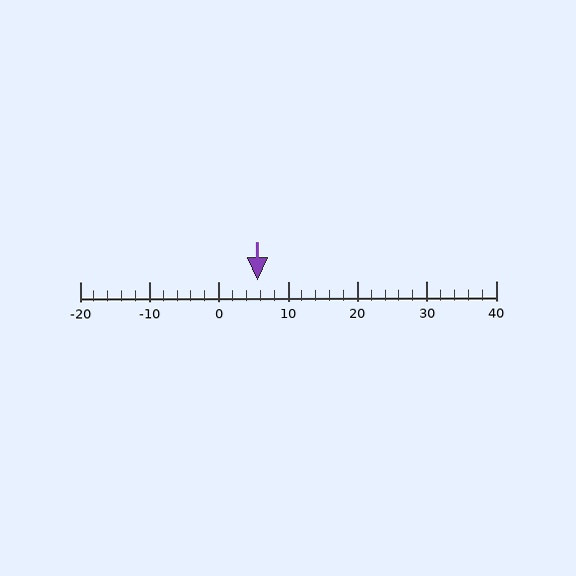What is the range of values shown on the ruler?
The ruler shows values from -20 to 40.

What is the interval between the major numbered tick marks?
The major tick marks are spaced 10 units apart.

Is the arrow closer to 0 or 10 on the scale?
The arrow is closer to 10.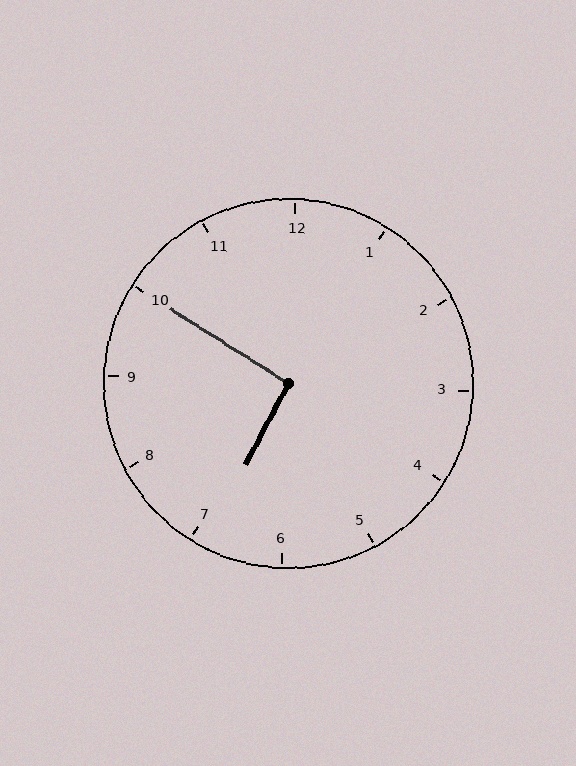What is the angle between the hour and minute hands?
Approximately 95 degrees.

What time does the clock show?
6:50.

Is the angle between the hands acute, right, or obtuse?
It is right.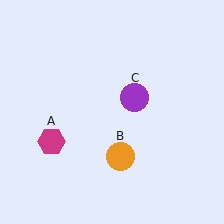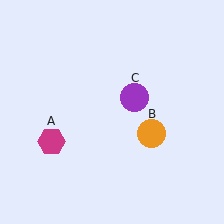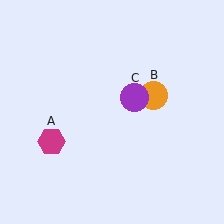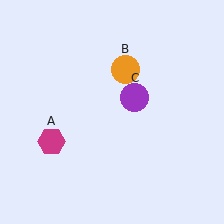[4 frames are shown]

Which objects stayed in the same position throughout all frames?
Magenta hexagon (object A) and purple circle (object C) remained stationary.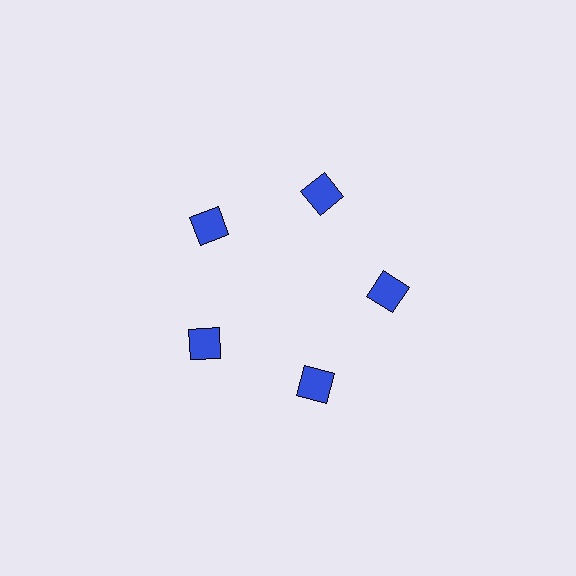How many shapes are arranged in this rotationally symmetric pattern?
There are 5 shapes, arranged in 5 groups of 1.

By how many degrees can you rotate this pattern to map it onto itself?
The pattern maps onto itself every 72 degrees of rotation.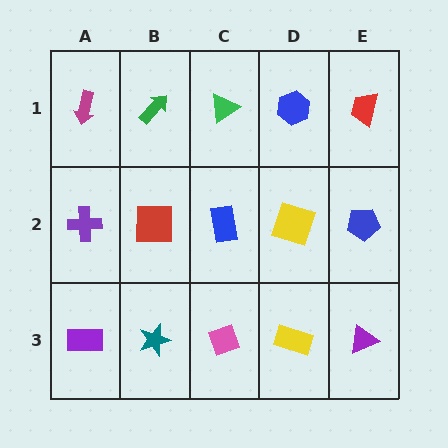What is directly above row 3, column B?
A red square.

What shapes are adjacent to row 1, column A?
A purple cross (row 2, column A), a green arrow (row 1, column B).